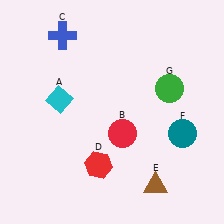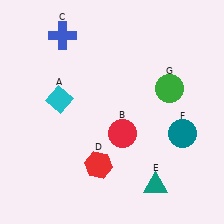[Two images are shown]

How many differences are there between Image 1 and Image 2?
There is 1 difference between the two images.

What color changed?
The triangle (E) changed from brown in Image 1 to teal in Image 2.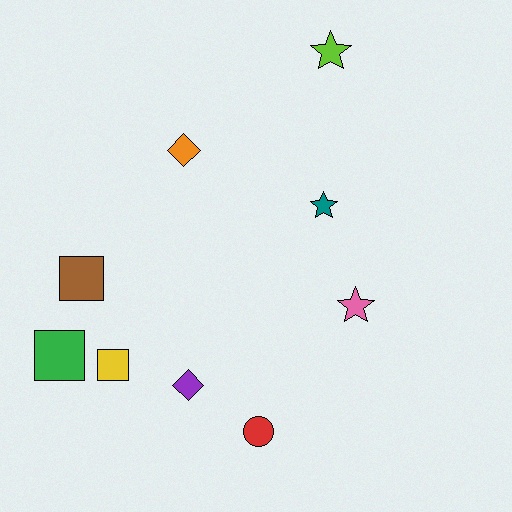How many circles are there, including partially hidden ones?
There is 1 circle.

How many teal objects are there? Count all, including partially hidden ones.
There is 1 teal object.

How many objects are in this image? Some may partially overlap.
There are 9 objects.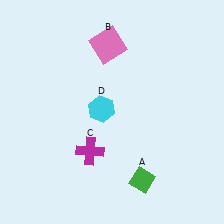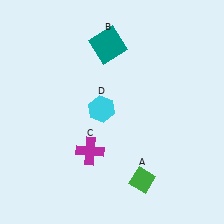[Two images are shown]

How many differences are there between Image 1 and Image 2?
There is 1 difference between the two images.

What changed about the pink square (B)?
In Image 1, B is pink. In Image 2, it changed to teal.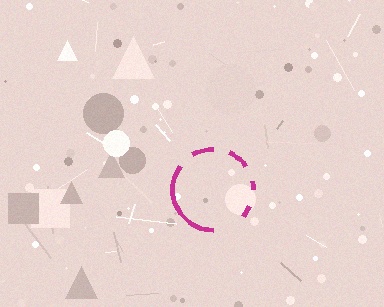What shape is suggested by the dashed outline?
The dashed outline suggests a circle.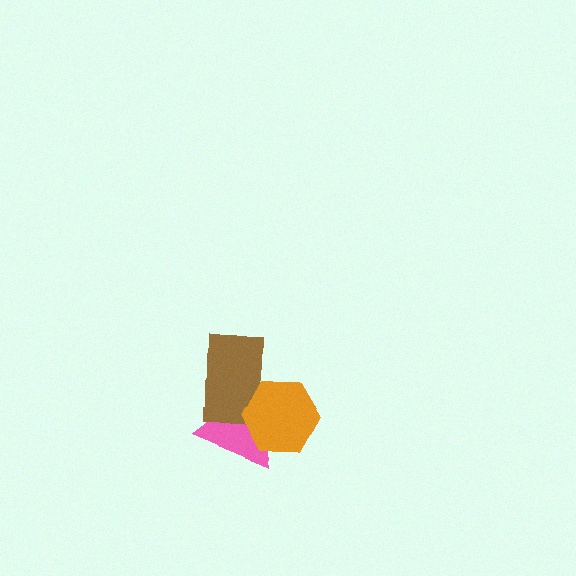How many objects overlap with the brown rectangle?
2 objects overlap with the brown rectangle.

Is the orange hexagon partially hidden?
No, no other shape covers it.